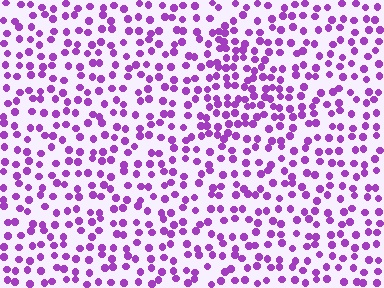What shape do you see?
I see a triangle.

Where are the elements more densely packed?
The elements are more densely packed inside the triangle boundary.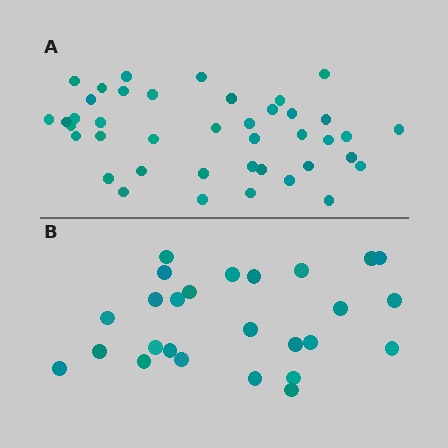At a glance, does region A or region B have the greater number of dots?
Region A (the top region) has more dots.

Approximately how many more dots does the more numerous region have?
Region A has approximately 15 more dots than region B.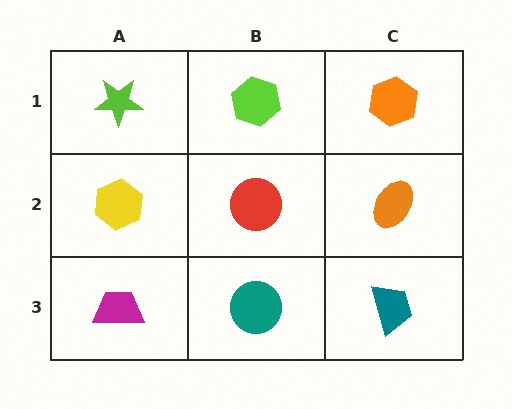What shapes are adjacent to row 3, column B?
A red circle (row 2, column B), a magenta trapezoid (row 3, column A), a teal trapezoid (row 3, column C).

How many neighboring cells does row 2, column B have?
4.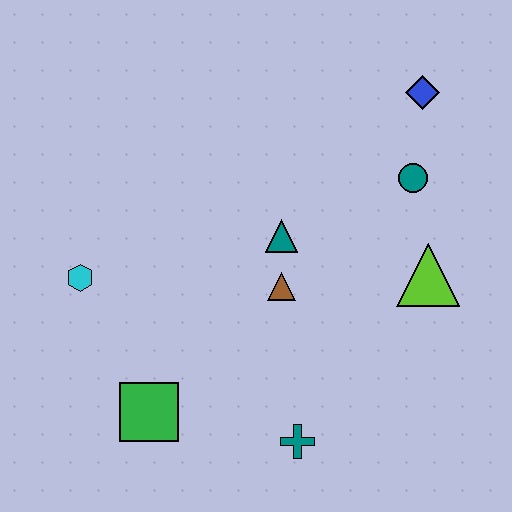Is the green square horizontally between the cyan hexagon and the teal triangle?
Yes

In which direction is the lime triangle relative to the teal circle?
The lime triangle is below the teal circle.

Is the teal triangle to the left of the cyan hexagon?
No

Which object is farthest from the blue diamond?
The green square is farthest from the blue diamond.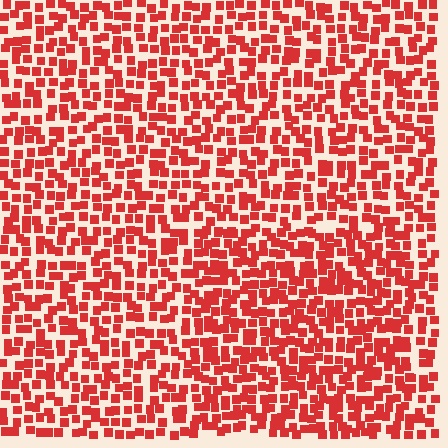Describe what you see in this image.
The image contains small red elements arranged at two different densities. A rectangle-shaped region is visible where the elements are more densely packed than the surrounding area.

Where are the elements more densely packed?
The elements are more densely packed inside the rectangle boundary.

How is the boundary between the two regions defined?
The boundary is defined by a change in element density (approximately 1.4x ratio). All elements are the same color, size, and shape.